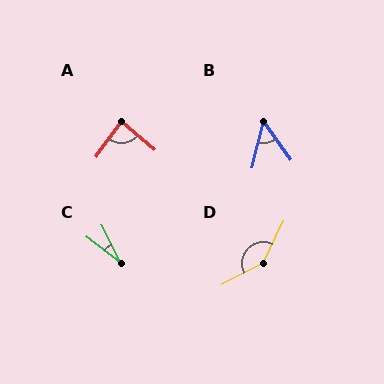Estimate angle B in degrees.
Approximately 49 degrees.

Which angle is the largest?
D, at approximately 142 degrees.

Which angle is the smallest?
C, at approximately 26 degrees.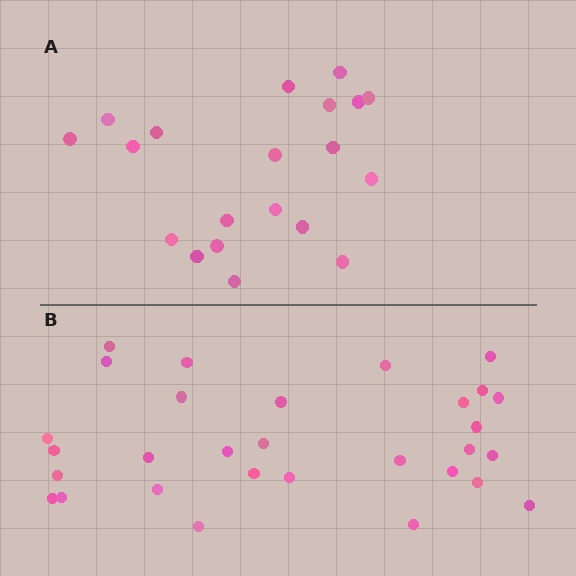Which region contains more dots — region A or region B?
Region B (the bottom region) has more dots.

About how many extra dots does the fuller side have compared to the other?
Region B has roughly 10 or so more dots than region A.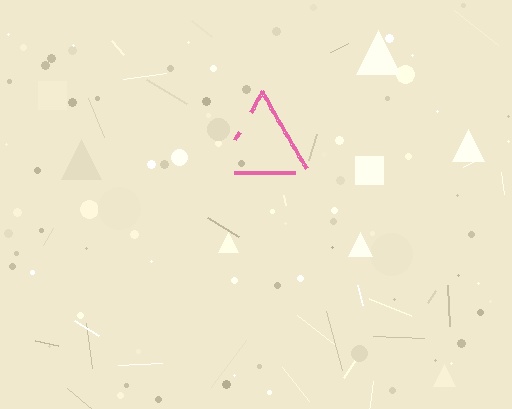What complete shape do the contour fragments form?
The contour fragments form a triangle.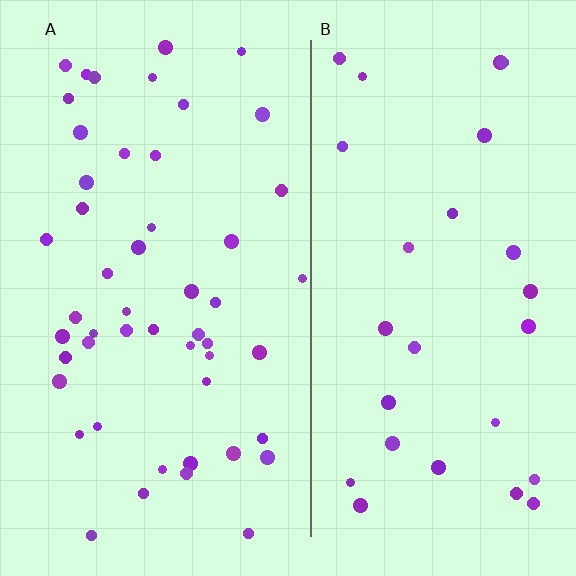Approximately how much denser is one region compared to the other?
Approximately 1.9× — region A over region B.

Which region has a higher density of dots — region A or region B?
A (the left).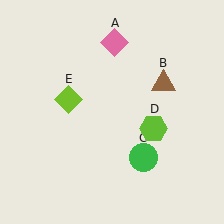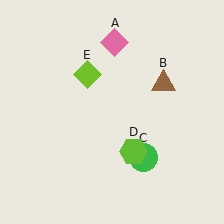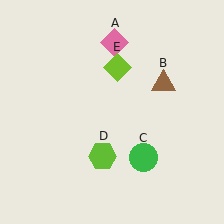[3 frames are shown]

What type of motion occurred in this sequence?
The lime hexagon (object D), lime diamond (object E) rotated clockwise around the center of the scene.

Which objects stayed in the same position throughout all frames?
Pink diamond (object A) and brown triangle (object B) and green circle (object C) remained stationary.